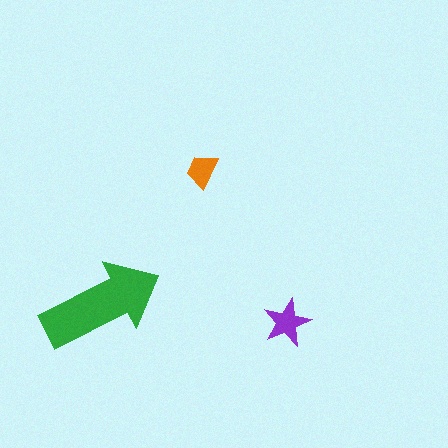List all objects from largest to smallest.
The green arrow, the purple star, the orange trapezoid.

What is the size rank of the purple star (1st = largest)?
2nd.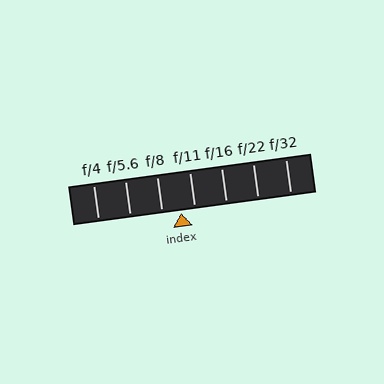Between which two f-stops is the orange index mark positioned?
The index mark is between f/8 and f/11.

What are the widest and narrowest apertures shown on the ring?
The widest aperture shown is f/4 and the narrowest is f/32.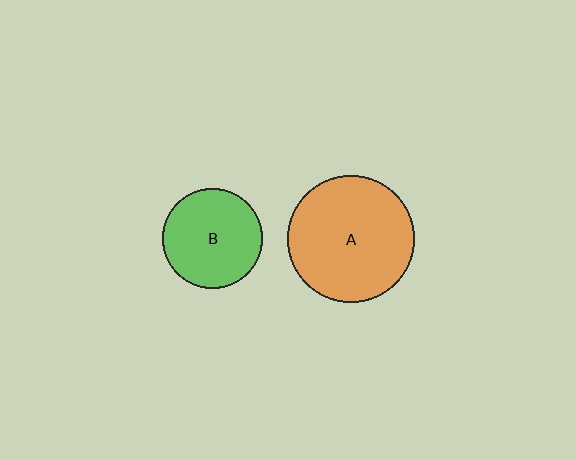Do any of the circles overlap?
No, none of the circles overlap.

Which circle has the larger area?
Circle A (orange).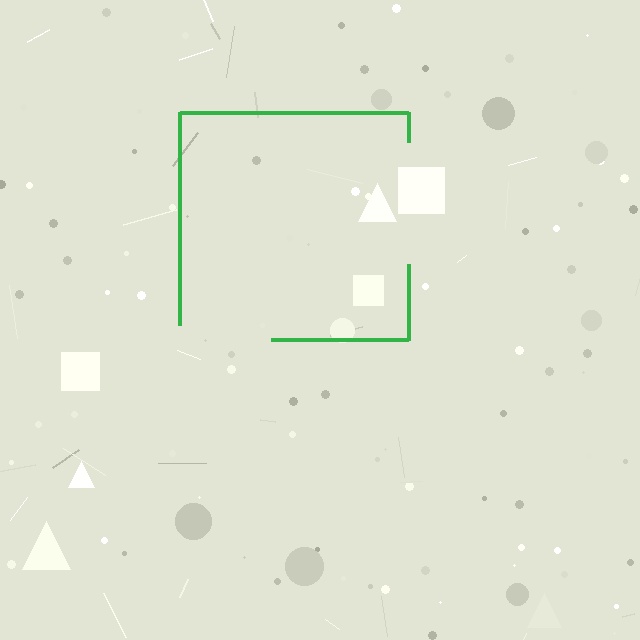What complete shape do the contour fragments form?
The contour fragments form a square.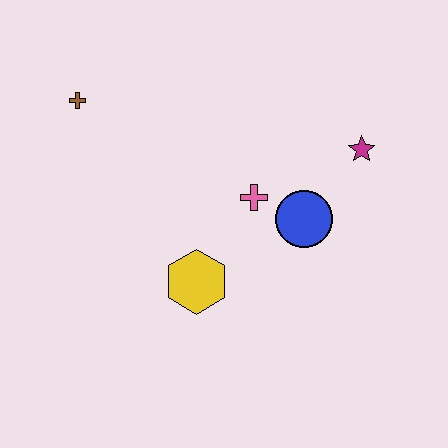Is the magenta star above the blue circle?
Yes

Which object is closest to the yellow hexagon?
The pink cross is closest to the yellow hexagon.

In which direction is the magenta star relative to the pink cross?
The magenta star is to the right of the pink cross.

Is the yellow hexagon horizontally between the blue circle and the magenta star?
No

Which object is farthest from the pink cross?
The brown cross is farthest from the pink cross.